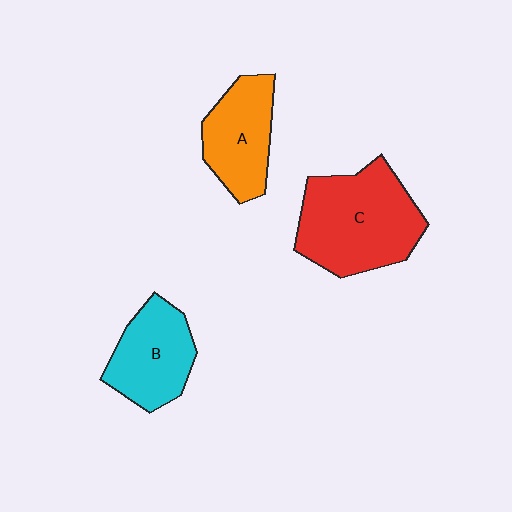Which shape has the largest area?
Shape C (red).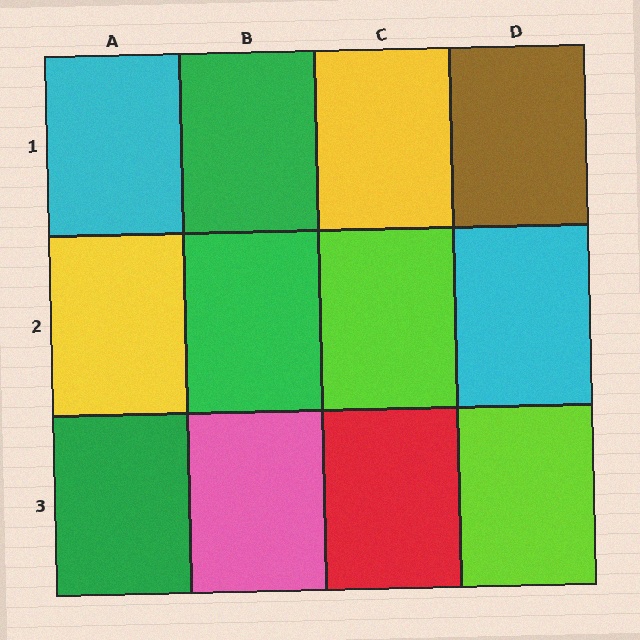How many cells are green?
3 cells are green.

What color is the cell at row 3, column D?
Lime.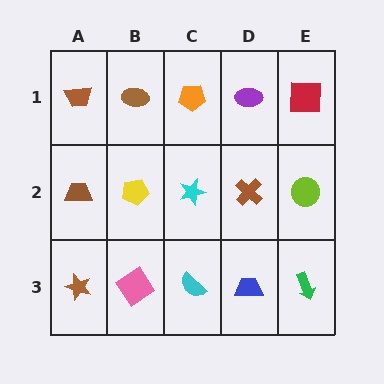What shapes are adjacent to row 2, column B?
A brown ellipse (row 1, column B), a pink diamond (row 3, column B), a brown trapezoid (row 2, column A), a cyan star (row 2, column C).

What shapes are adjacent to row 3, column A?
A brown trapezoid (row 2, column A), a pink diamond (row 3, column B).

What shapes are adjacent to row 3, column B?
A yellow pentagon (row 2, column B), a brown star (row 3, column A), a cyan semicircle (row 3, column C).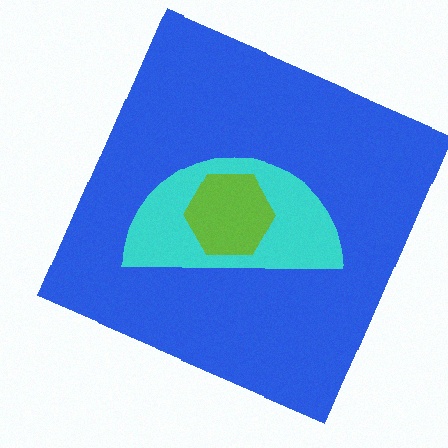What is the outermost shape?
The blue square.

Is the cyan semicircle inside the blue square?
Yes.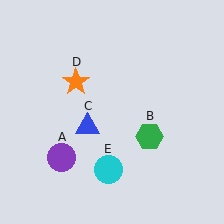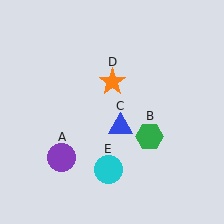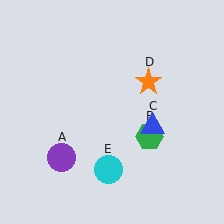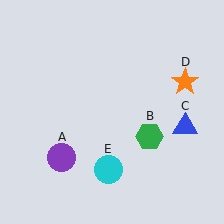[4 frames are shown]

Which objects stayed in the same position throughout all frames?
Purple circle (object A) and green hexagon (object B) and cyan circle (object E) remained stationary.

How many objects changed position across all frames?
2 objects changed position: blue triangle (object C), orange star (object D).